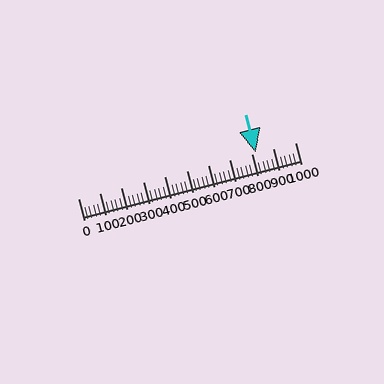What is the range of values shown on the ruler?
The ruler shows values from 0 to 1000.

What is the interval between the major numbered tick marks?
The major tick marks are spaced 100 units apart.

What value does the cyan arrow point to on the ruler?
The cyan arrow points to approximately 820.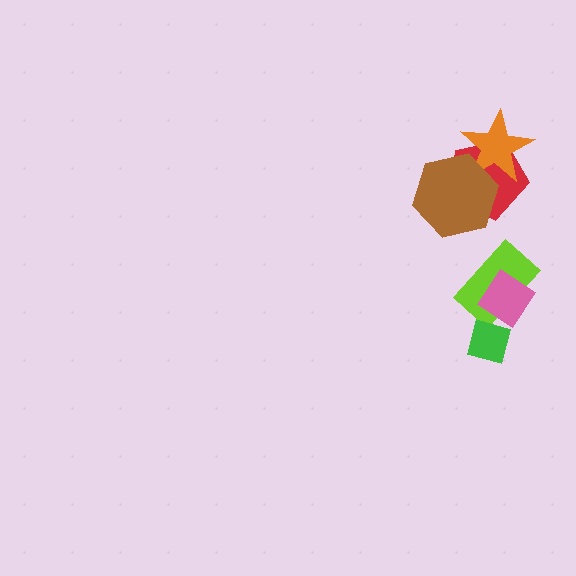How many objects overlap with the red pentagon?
2 objects overlap with the red pentagon.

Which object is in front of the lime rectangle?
The pink diamond is in front of the lime rectangle.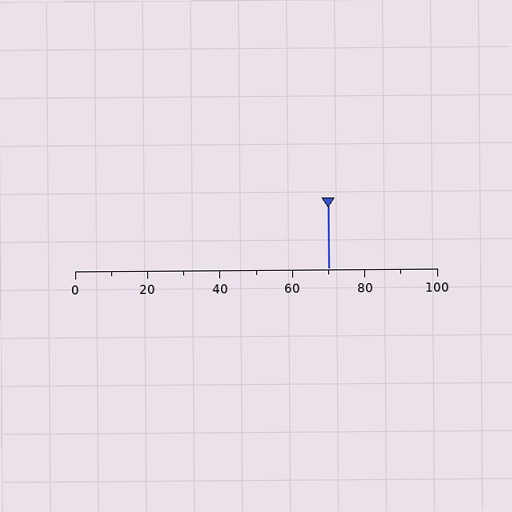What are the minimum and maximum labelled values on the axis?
The axis runs from 0 to 100.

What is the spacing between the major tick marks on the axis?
The major ticks are spaced 20 apart.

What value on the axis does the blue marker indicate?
The marker indicates approximately 70.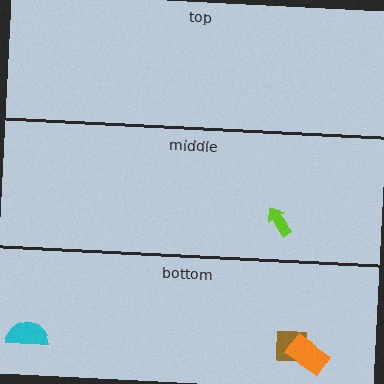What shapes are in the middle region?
The lime arrow.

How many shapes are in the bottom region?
3.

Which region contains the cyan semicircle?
The bottom region.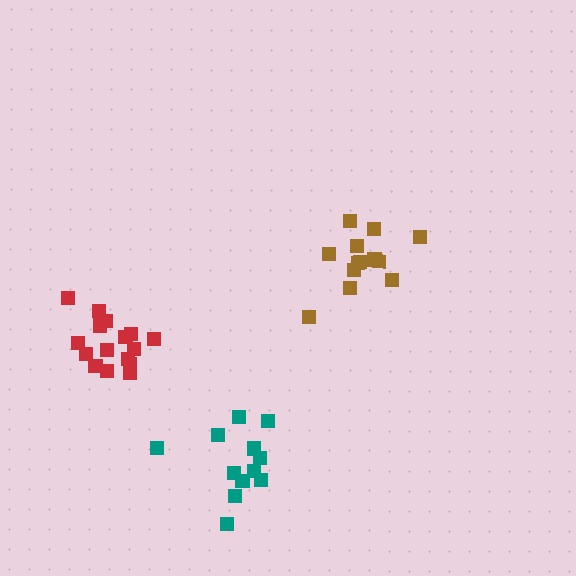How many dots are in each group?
Group 1: 13 dots, Group 2: 16 dots, Group 3: 12 dots (41 total).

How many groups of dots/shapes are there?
There are 3 groups.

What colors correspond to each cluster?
The clusters are colored: brown, red, teal.